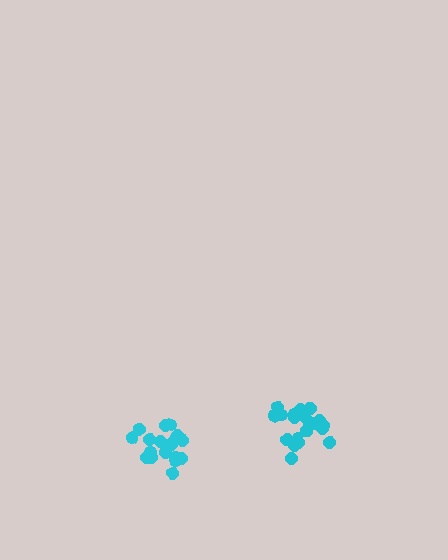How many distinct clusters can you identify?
There are 2 distinct clusters.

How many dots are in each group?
Group 1: 20 dots, Group 2: 18 dots (38 total).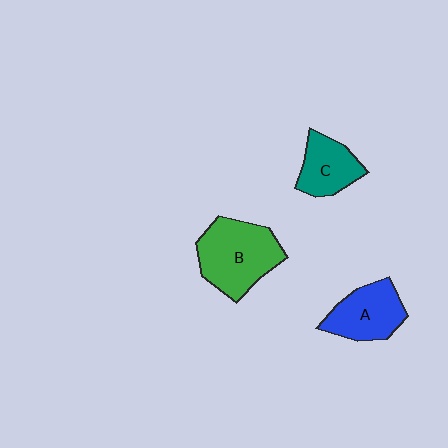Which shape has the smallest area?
Shape C (teal).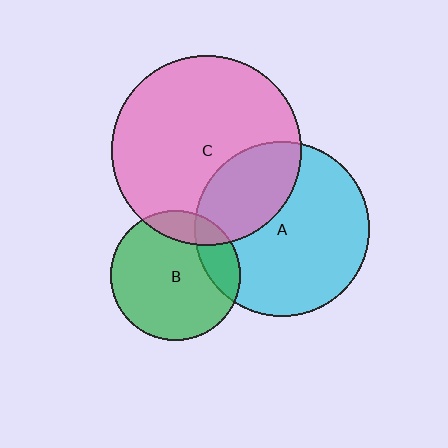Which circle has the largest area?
Circle C (pink).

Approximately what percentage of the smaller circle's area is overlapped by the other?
Approximately 30%.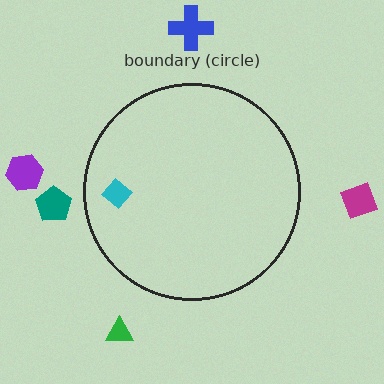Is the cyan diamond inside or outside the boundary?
Inside.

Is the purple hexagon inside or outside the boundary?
Outside.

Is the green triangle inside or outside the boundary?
Outside.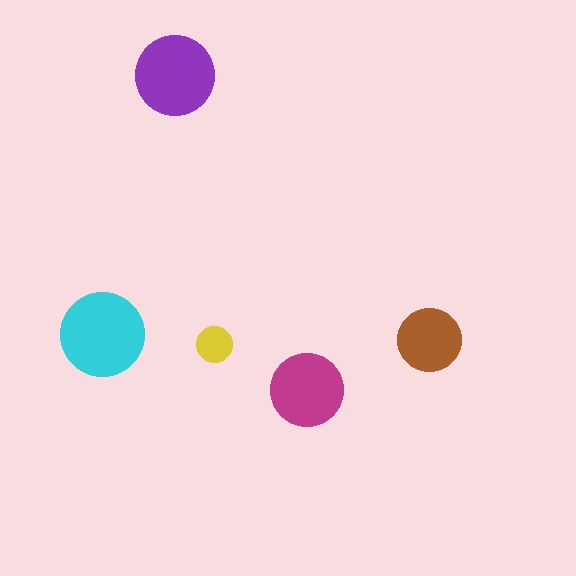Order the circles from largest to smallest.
the cyan one, the purple one, the magenta one, the brown one, the yellow one.